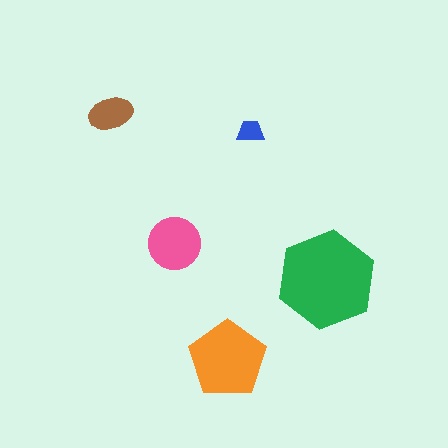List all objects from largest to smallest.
The green hexagon, the orange pentagon, the pink circle, the brown ellipse, the blue trapezoid.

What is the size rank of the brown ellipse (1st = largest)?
4th.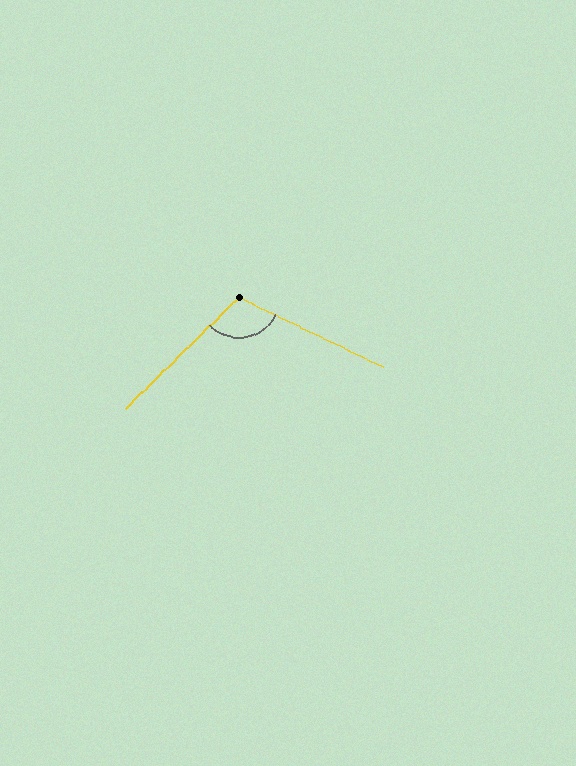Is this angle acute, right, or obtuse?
It is obtuse.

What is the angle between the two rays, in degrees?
Approximately 109 degrees.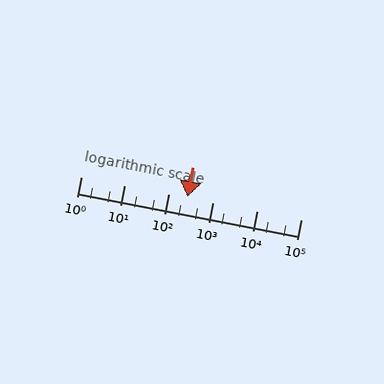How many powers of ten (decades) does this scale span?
The scale spans 5 decades, from 1 to 100000.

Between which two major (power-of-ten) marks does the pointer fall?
The pointer is between 100 and 1000.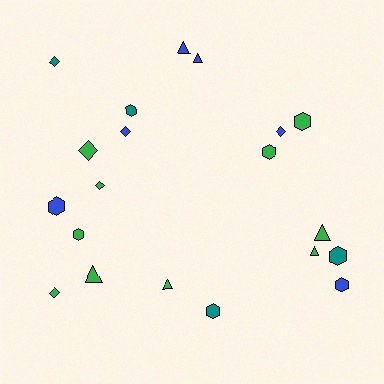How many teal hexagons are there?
There are 3 teal hexagons.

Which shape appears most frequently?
Hexagon, with 8 objects.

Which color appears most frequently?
Green, with 10 objects.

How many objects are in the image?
There are 20 objects.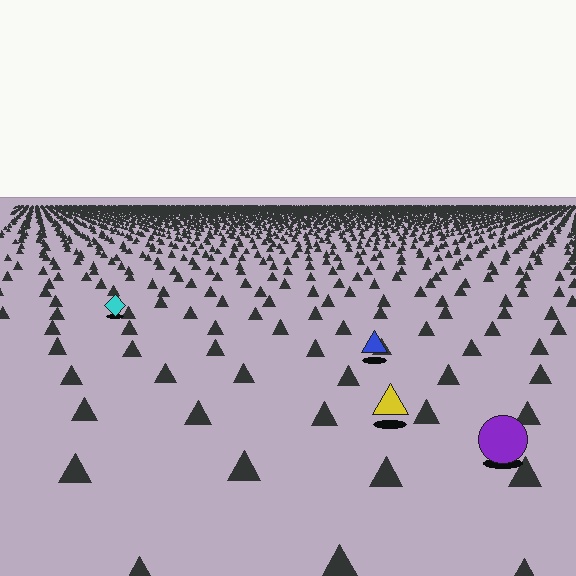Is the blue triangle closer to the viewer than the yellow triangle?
No. The yellow triangle is closer — you can tell from the texture gradient: the ground texture is coarser near it.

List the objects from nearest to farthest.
From nearest to farthest: the purple circle, the yellow triangle, the blue triangle, the cyan diamond.